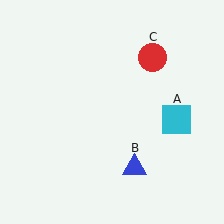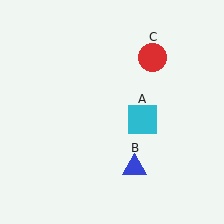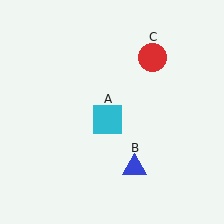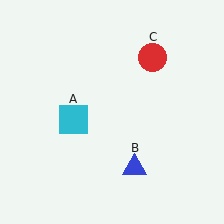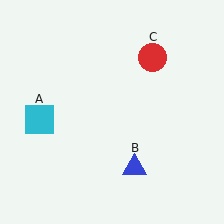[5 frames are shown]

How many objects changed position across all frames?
1 object changed position: cyan square (object A).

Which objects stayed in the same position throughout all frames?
Blue triangle (object B) and red circle (object C) remained stationary.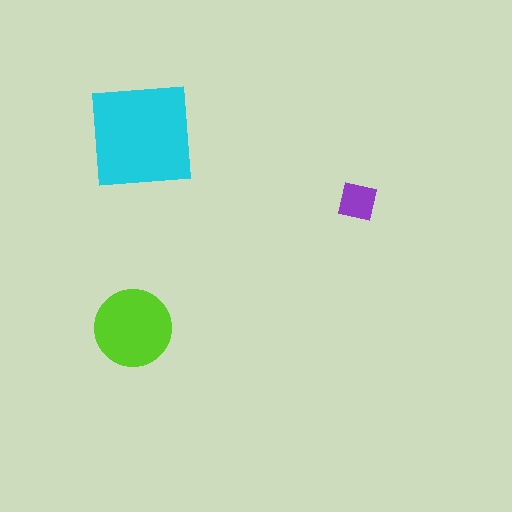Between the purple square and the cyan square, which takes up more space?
The cyan square.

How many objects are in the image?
There are 3 objects in the image.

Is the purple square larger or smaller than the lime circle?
Smaller.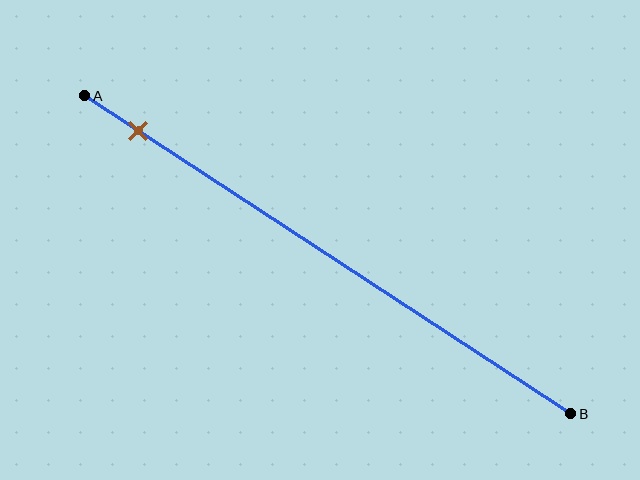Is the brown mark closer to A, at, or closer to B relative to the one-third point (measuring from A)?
The brown mark is closer to point A than the one-third point of segment AB.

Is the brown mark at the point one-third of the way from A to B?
No, the mark is at about 10% from A, not at the 33% one-third point.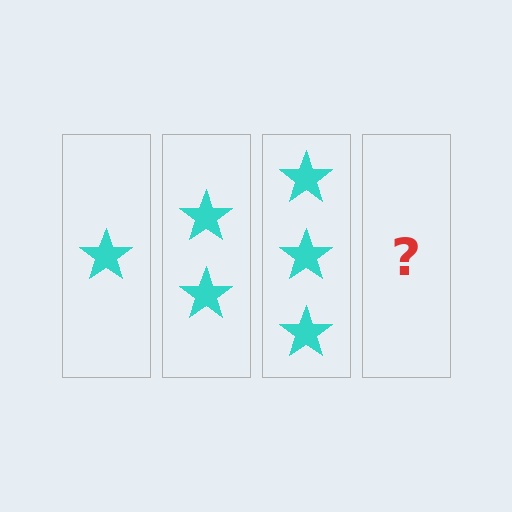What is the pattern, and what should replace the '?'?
The pattern is that each step adds one more star. The '?' should be 4 stars.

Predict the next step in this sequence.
The next step is 4 stars.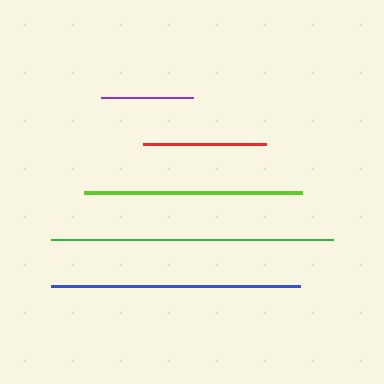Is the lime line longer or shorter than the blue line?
The blue line is longer than the lime line.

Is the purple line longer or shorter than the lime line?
The lime line is longer than the purple line.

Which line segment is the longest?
The green line is the longest at approximately 282 pixels.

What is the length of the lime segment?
The lime segment is approximately 218 pixels long.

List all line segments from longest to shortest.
From longest to shortest: green, blue, lime, red, purple.